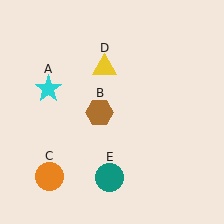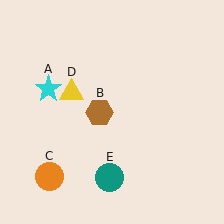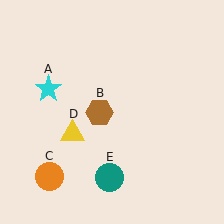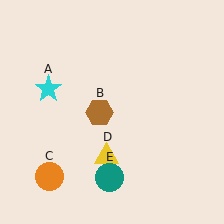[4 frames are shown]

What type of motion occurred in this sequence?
The yellow triangle (object D) rotated counterclockwise around the center of the scene.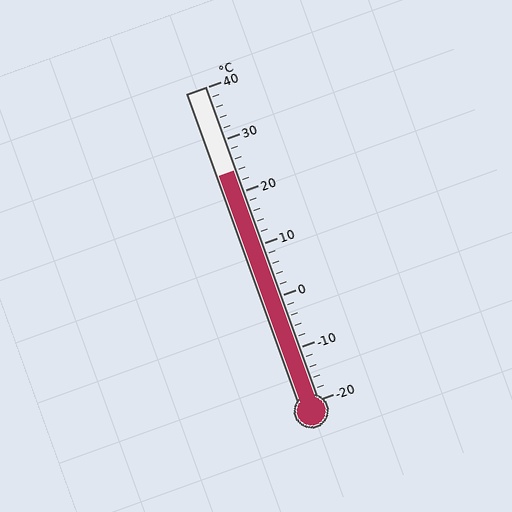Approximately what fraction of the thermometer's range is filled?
The thermometer is filled to approximately 75% of its range.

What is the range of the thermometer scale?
The thermometer scale ranges from -20°C to 40°C.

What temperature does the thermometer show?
The thermometer shows approximately 24°C.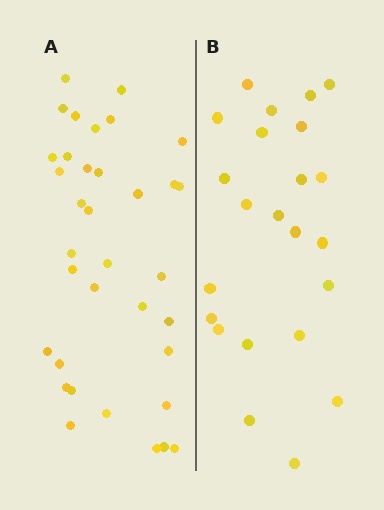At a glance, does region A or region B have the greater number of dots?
Region A (the left region) has more dots.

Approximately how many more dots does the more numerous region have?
Region A has roughly 12 or so more dots than region B.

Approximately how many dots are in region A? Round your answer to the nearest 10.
About 40 dots. (The exact count is 35, which rounds to 40.)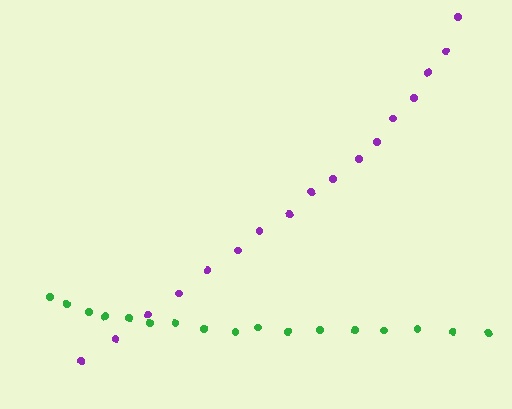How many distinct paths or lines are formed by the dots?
There are 2 distinct paths.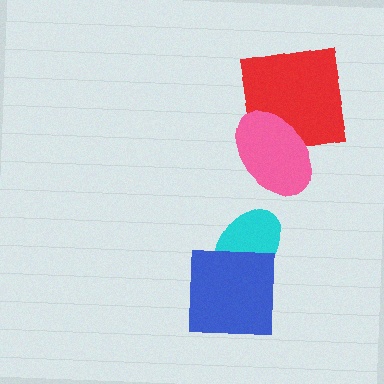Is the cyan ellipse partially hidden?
Yes, it is partially covered by another shape.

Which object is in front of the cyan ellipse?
The blue square is in front of the cyan ellipse.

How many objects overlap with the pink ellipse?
1 object overlaps with the pink ellipse.